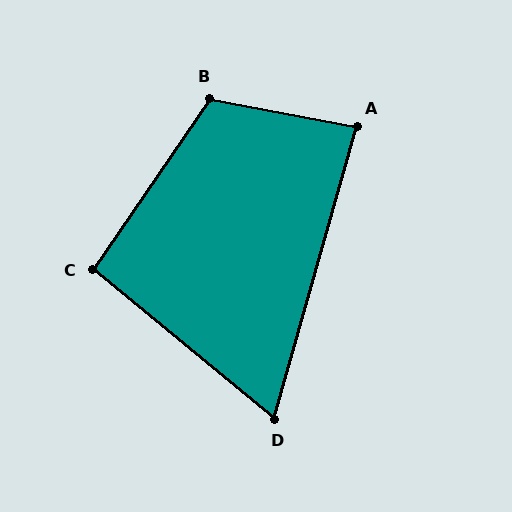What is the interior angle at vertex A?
Approximately 85 degrees (approximately right).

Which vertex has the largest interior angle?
B, at approximately 114 degrees.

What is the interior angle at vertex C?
Approximately 95 degrees (approximately right).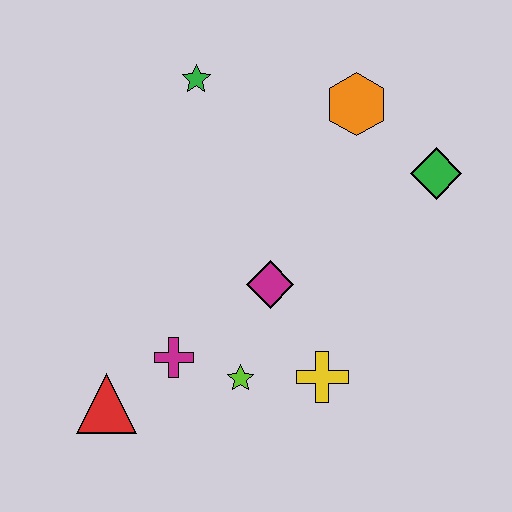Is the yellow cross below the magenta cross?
Yes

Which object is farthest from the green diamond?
The red triangle is farthest from the green diamond.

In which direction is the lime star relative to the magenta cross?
The lime star is to the right of the magenta cross.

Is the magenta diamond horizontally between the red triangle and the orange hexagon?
Yes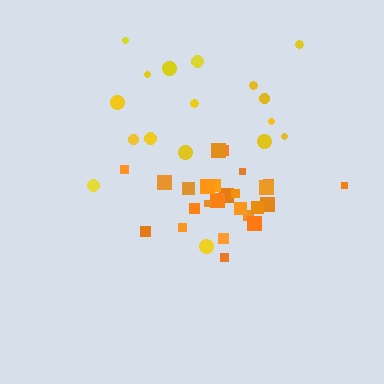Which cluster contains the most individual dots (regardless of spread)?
Orange (25).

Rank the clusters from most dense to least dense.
orange, yellow.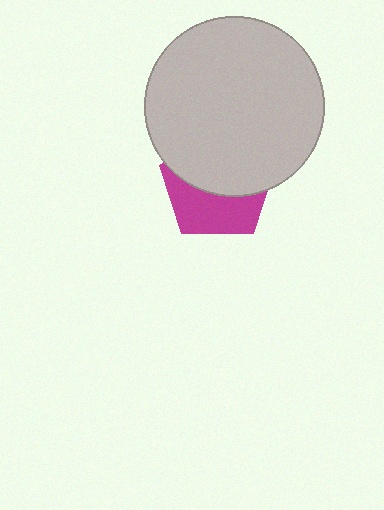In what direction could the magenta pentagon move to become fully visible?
The magenta pentagon could move down. That would shift it out from behind the light gray circle entirely.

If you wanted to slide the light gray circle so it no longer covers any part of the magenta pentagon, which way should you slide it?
Slide it up — that is the most direct way to separate the two shapes.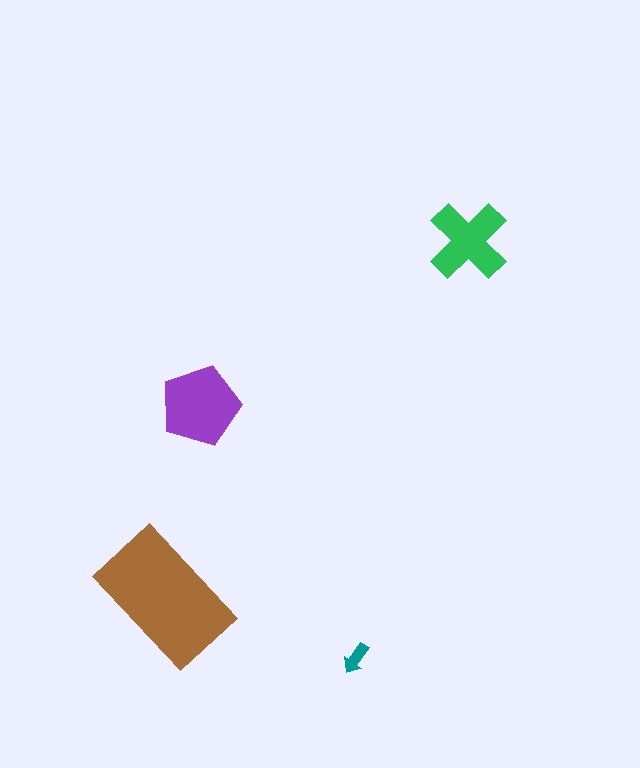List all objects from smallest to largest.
The teal arrow, the green cross, the purple pentagon, the brown rectangle.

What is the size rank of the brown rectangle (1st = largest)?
1st.